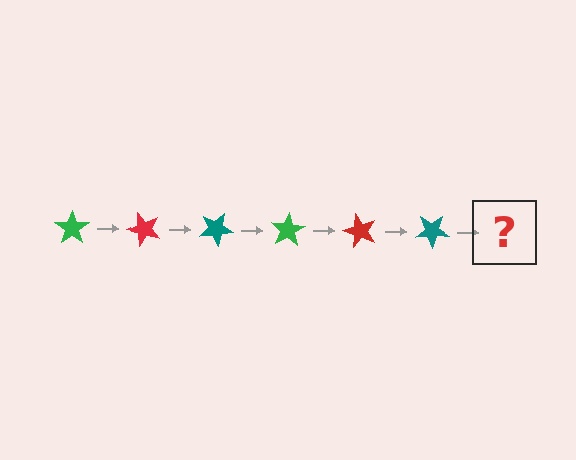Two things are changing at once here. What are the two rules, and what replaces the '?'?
The two rules are that it rotates 50 degrees each step and the color cycles through green, red, and teal. The '?' should be a green star, rotated 300 degrees from the start.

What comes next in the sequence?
The next element should be a green star, rotated 300 degrees from the start.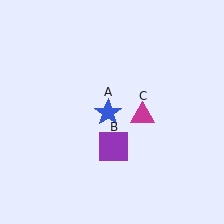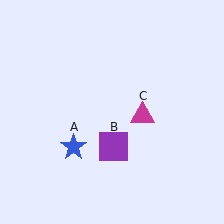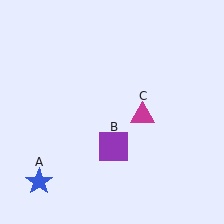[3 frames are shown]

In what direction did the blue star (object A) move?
The blue star (object A) moved down and to the left.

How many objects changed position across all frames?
1 object changed position: blue star (object A).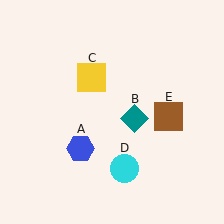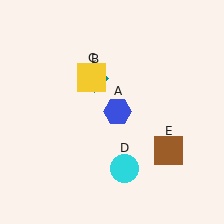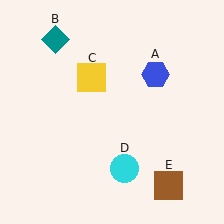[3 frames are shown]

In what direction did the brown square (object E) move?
The brown square (object E) moved down.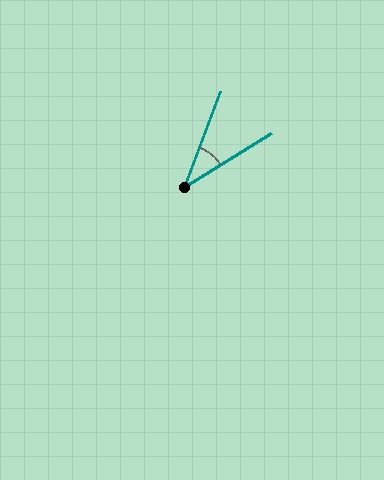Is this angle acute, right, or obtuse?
It is acute.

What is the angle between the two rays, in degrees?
Approximately 38 degrees.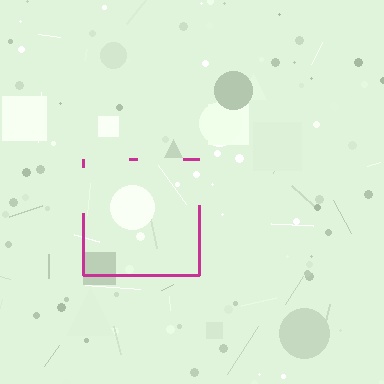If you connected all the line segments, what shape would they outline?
They would outline a square.